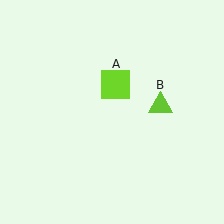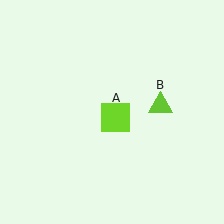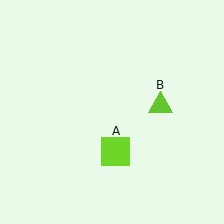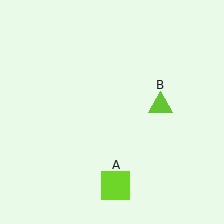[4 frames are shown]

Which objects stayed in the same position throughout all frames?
Lime triangle (object B) remained stationary.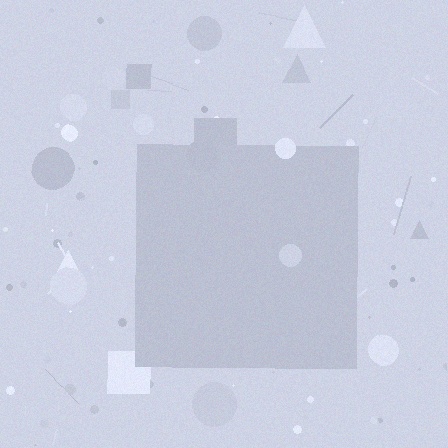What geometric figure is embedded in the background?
A square is embedded in the background.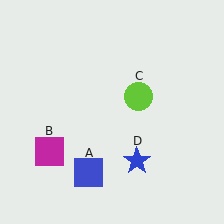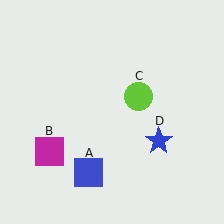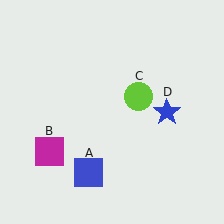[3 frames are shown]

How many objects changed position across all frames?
1 object changed position: blue star (object D).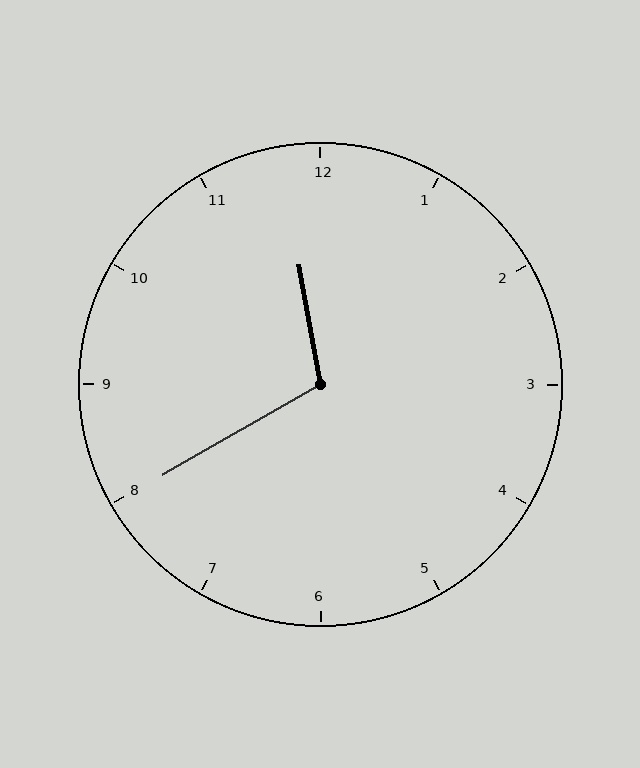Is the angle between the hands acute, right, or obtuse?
It is obtuse.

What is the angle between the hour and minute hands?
Approximately 110 degrees.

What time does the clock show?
11:40.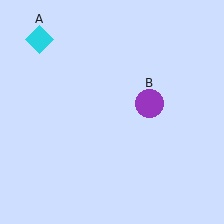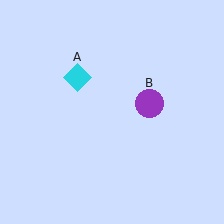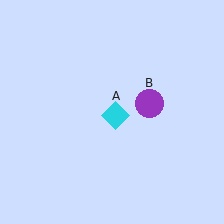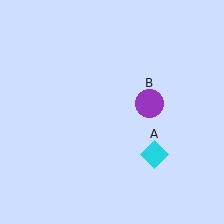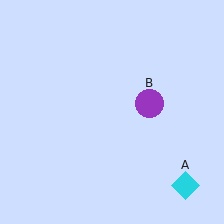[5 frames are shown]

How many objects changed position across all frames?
1 object changed position: cyan diamond (object A).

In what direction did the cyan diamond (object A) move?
The cyan diamond (object A) moved down and to the right.